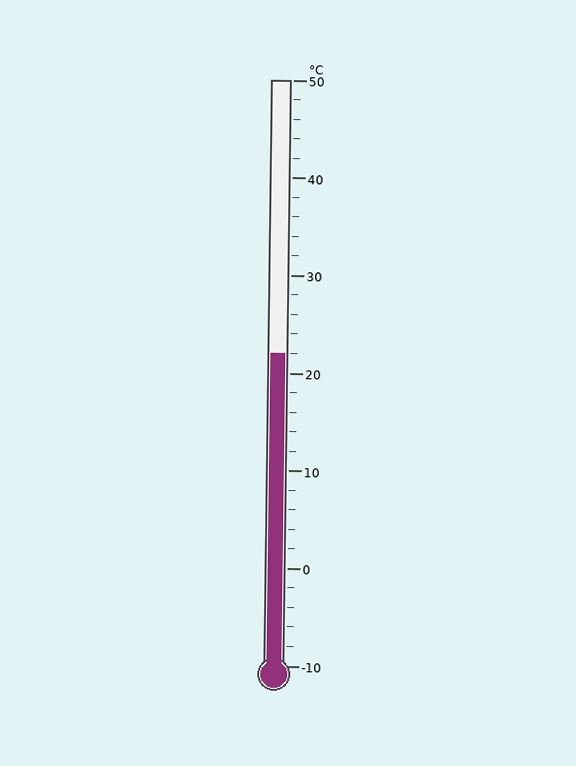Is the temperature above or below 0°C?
The temperature is above 0°C.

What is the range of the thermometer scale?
The thermometer scale ranges from -10°C to 50°C.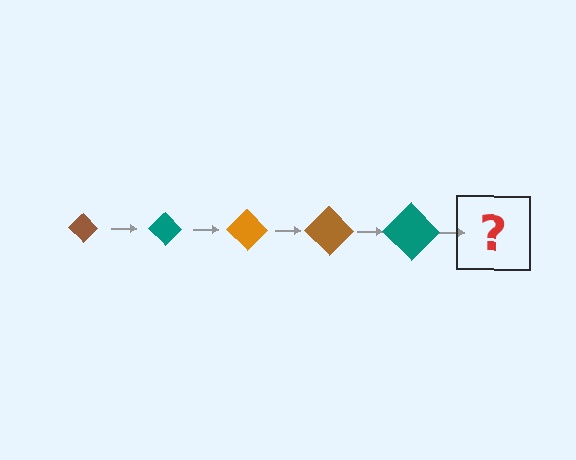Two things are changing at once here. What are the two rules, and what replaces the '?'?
The two rules are that the diamond grows larger each step and the color cycles through brown, teal, and orange. The '?' should be an orange diamond, larger than the previous one.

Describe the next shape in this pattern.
It should be an orange diamond, larger than the previous one.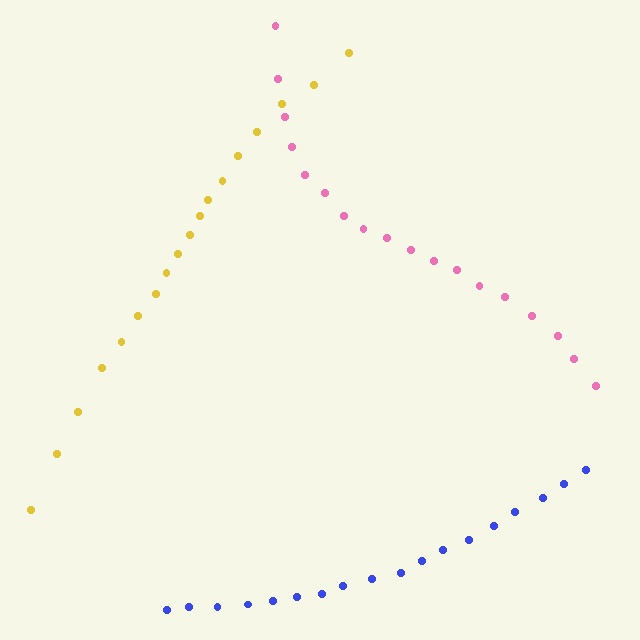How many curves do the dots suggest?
There are 3 distinct paths.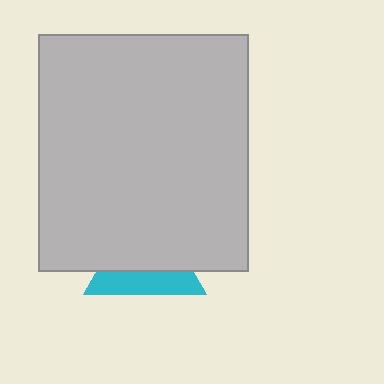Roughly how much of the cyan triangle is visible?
A small part of it is visible (roughly 39%).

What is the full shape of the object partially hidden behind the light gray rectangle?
The partially hidden object is a cyan triangle.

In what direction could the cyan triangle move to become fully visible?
The cyan triangle could move down. That would shift it out from behind the light gray rectangle entirely.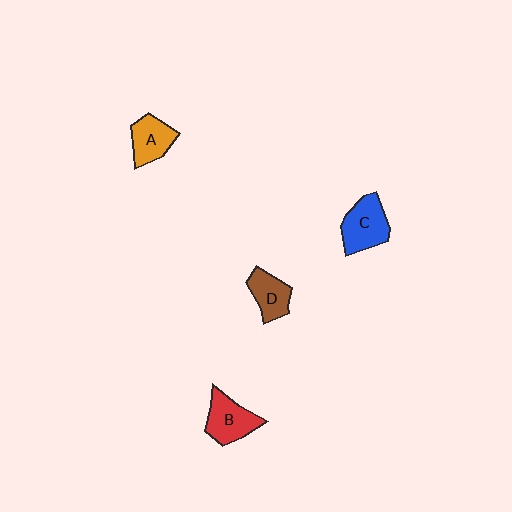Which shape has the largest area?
Shape C (blue).